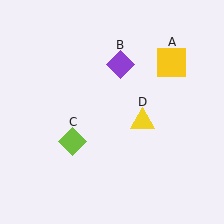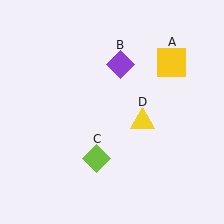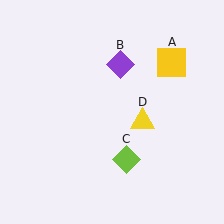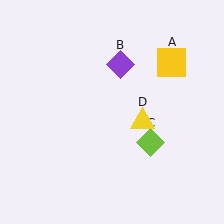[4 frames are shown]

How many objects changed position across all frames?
1 object changed position: lime diamond (object C).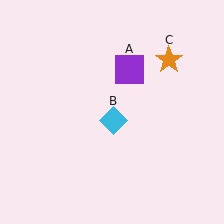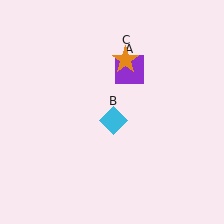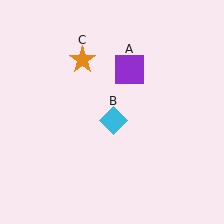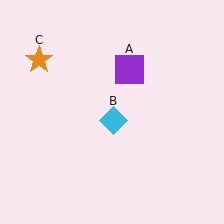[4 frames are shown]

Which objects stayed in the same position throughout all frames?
Purple square (object A) and cyan diamond (object B) remained stationary.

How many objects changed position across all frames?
1 object changed position: orange star (object C).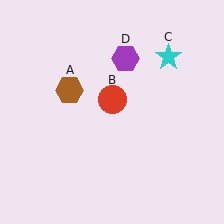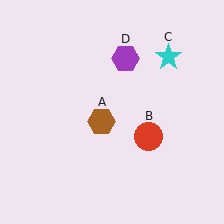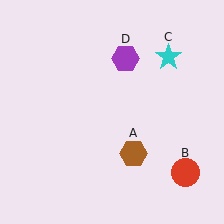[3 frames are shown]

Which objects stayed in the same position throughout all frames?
Cyan star (object C) and purple hexagon (object D) remained stationary.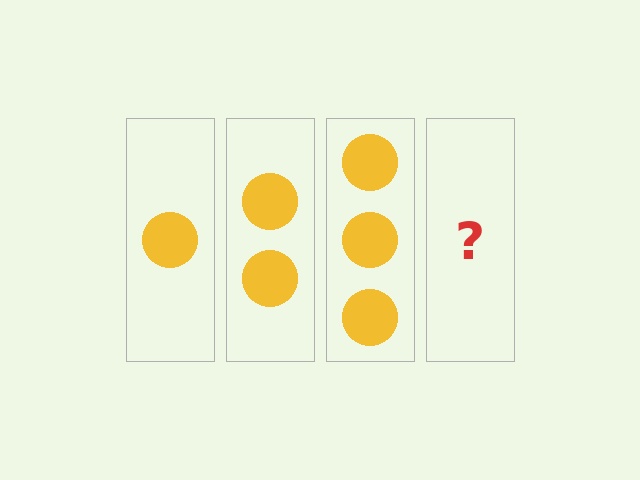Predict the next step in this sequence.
The next step is 4 circles.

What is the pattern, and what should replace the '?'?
The pattern is that each step adds one more circle. The '?' should be 4 circles.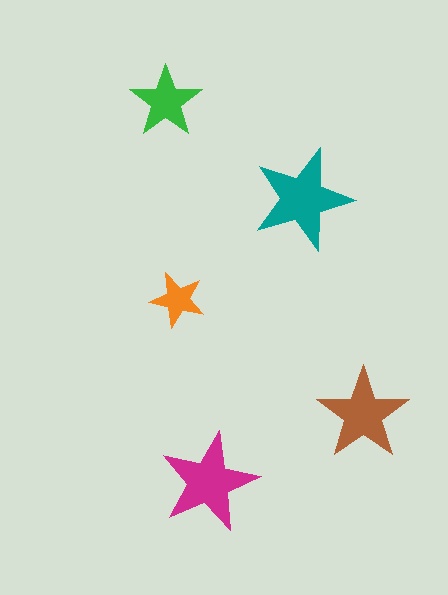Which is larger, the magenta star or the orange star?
The magenta one.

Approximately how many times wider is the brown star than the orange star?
About 1.5 times wider.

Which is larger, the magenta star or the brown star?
The magenta one.